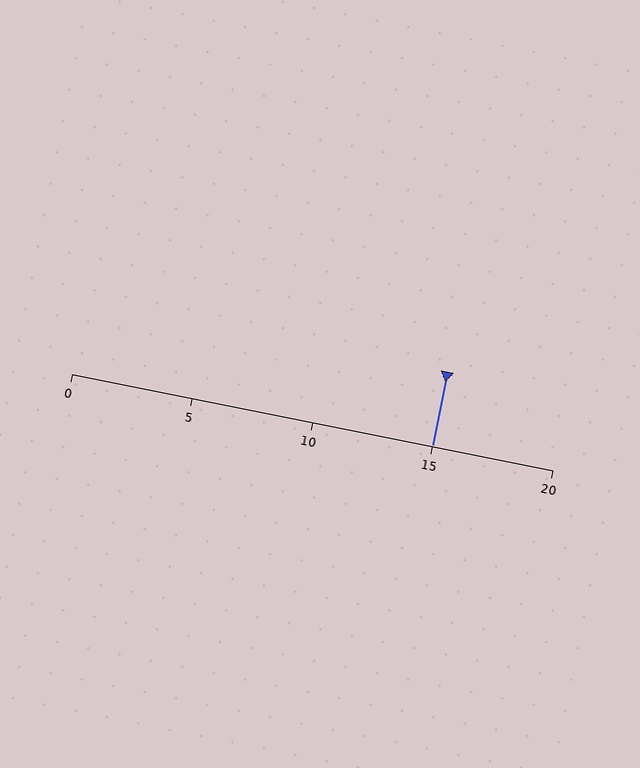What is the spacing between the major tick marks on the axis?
The major ticks are spaced 5 apart.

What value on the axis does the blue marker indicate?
The marker indicates approximately 15.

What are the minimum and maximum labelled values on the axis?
The axis runs from 0 to 20.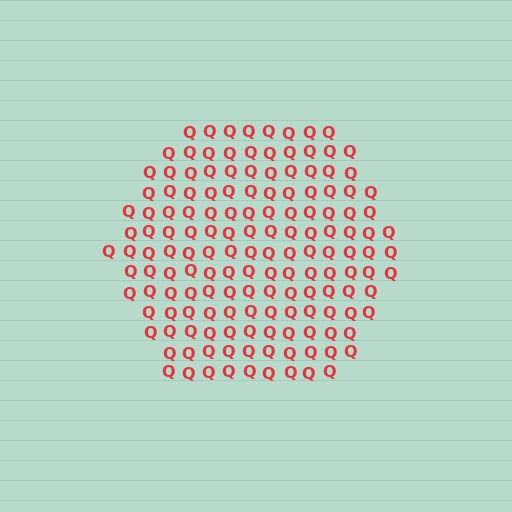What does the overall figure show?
The overall figure shows a hexagon.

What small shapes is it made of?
It is made of small letter Q's.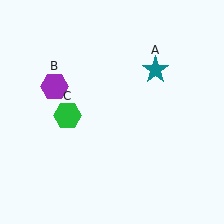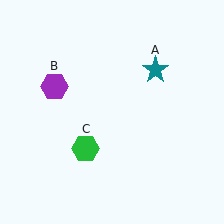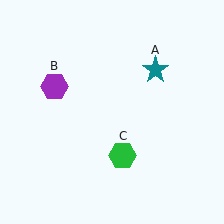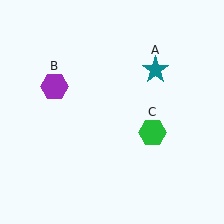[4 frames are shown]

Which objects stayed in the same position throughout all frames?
Teal star (object A) and purple hexagon (object B) remained stationary.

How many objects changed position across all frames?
1 object changed position: green hexagon (object C).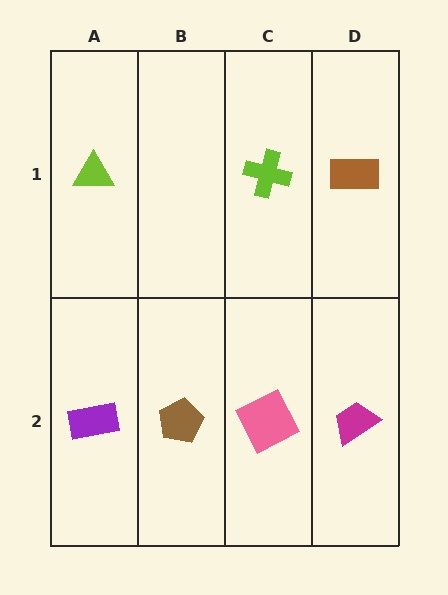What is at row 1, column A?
A lime triangle.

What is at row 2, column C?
A pink square.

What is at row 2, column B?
A brown pentagon.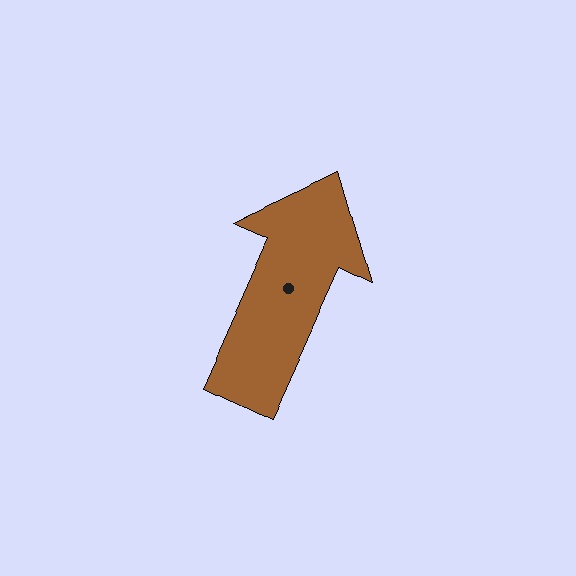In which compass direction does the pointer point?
Northeast.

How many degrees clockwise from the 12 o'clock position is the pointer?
Approximately 24 degrees.